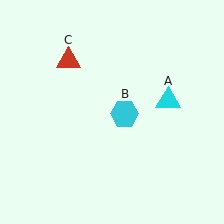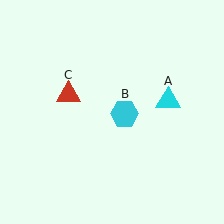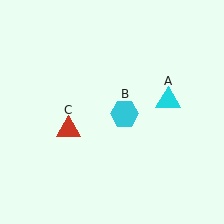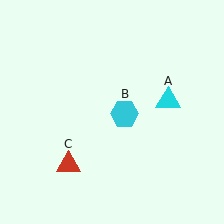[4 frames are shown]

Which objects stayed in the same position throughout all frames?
Cyan triangle (object A) and cyan hexagon (object B) remained stationary.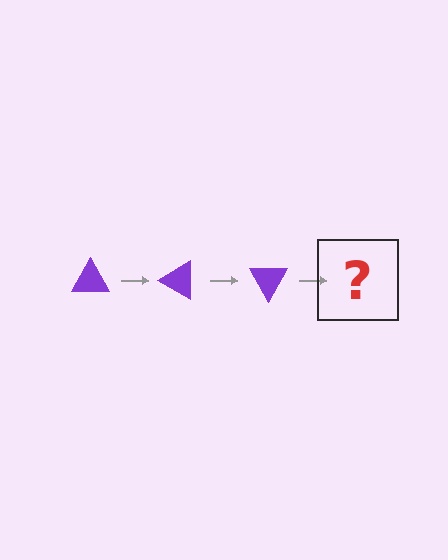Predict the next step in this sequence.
The next step is a purple triangle rotated 90 degrees.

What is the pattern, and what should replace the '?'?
The pattern is that the triangle rotates 30 degrees each step. The '?' should be a purple triangle rotated 90 degrees.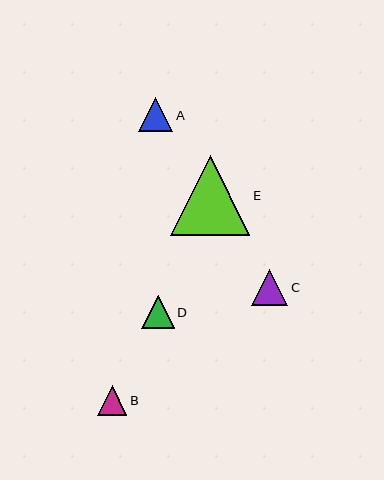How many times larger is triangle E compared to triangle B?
Triangle E is approximately 2.7 times the size of triangle B.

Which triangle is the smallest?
Triangle B is the smallest with a size of approximately 30 pixels.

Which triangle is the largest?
Triangle E is the largest with a size of approximately 80 pixels.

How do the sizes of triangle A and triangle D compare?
Triangle A and triangle D are approximately the same size.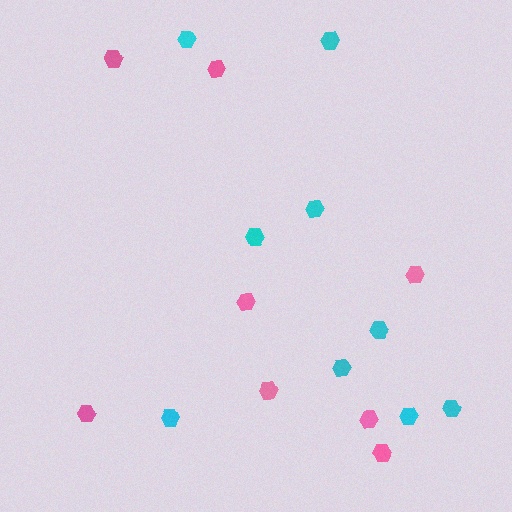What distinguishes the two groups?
There are 2 groups: one group of pink hexagons (8) and one group of cyan hexagons (9).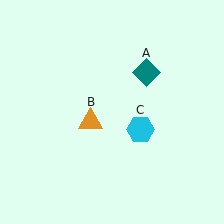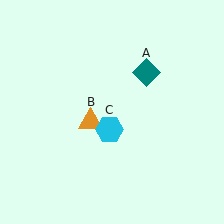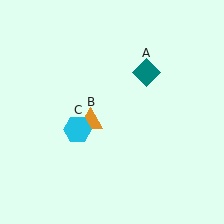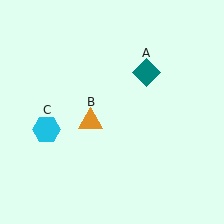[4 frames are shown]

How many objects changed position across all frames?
1 object changed position: cyan hexagon (object C).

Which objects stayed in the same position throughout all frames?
Teal diamond (object A) and orange triangle (object B) remained stationary.